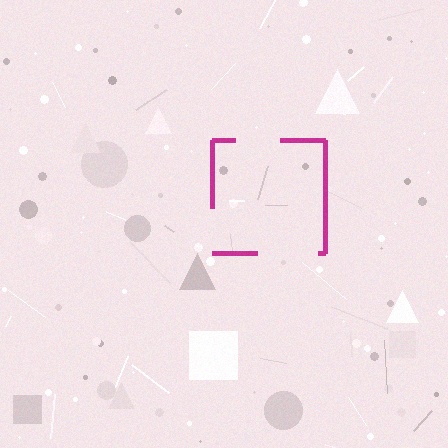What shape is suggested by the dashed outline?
The dashed outline suggests a square.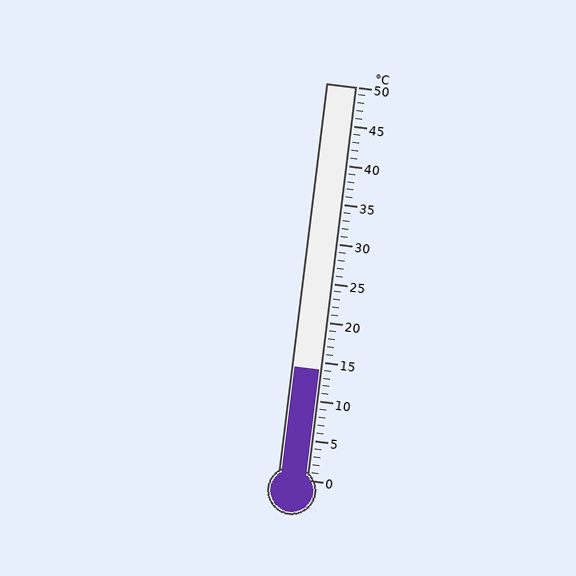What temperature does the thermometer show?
The thermometer shows approximately 14°C.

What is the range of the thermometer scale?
The thermometer scale ranges from 0°C to 50°C.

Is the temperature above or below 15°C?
The temperature is below 15°C.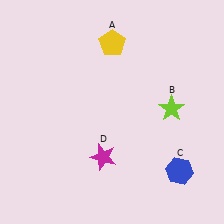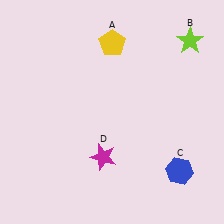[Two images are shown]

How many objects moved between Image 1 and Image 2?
1 object moved between the two images.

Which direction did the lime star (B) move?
The lime star (B) moved up.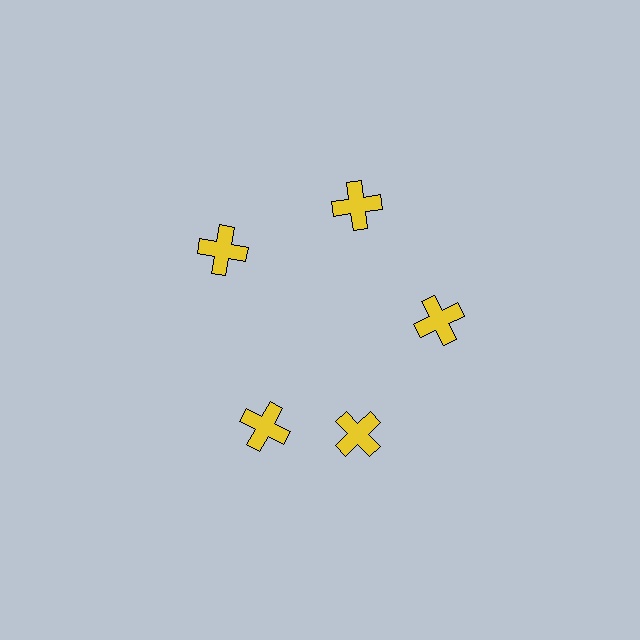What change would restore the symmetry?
The symmetry would be restored by rotating it back into even spacing with its neighbors so that all 5 crosses sit at equal angles and equal distance from the center.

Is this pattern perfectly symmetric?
No. The 5 yellow crosses are arranged in a ring, but one element near the 8 o'clock position is rotated out of alignment along the ring, breaking the 5-fold rotational symmetry.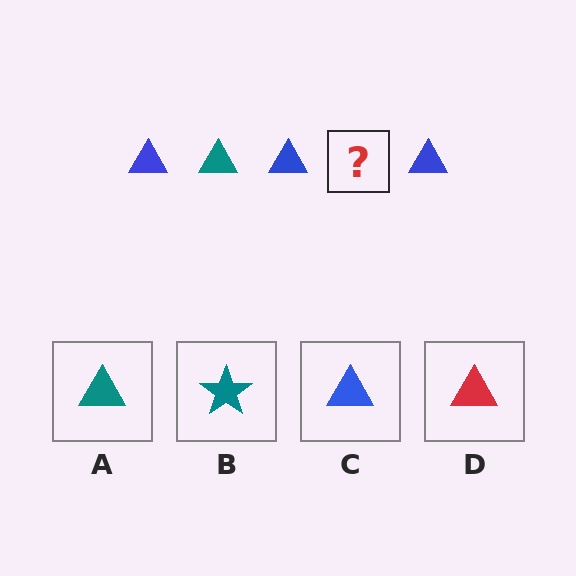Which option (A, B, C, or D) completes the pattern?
A.